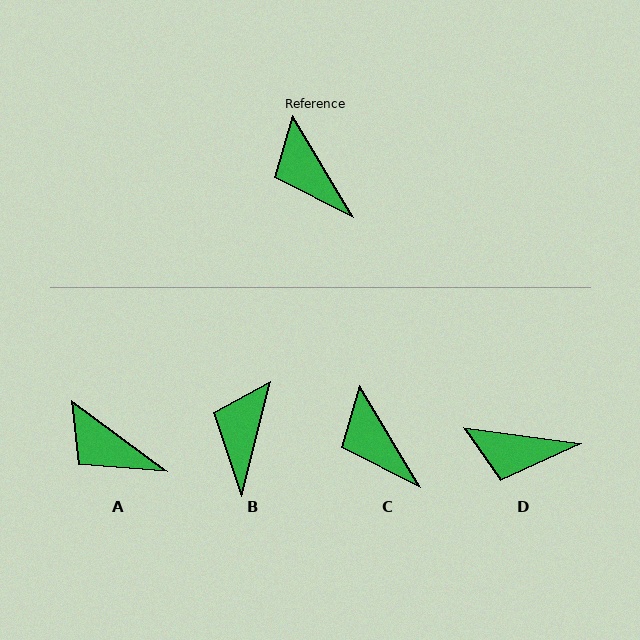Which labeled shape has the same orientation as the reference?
C.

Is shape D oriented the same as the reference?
No, it is off by about 51 degrees.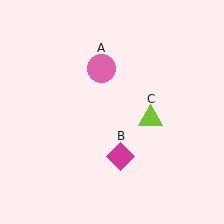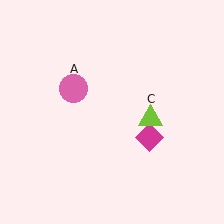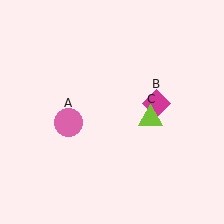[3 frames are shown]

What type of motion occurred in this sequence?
The pink circle (object A), magenta diamond (object B) rotated counterclockwise around the center of the scene.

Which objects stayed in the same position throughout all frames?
Lime triangle (object C) remained stationary.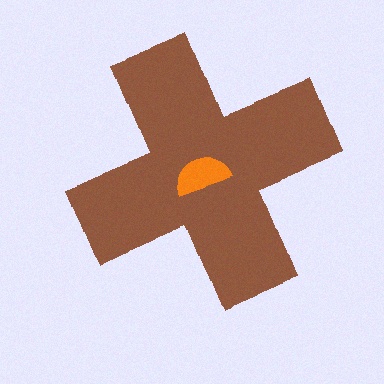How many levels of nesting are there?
2.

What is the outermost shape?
The brown cross.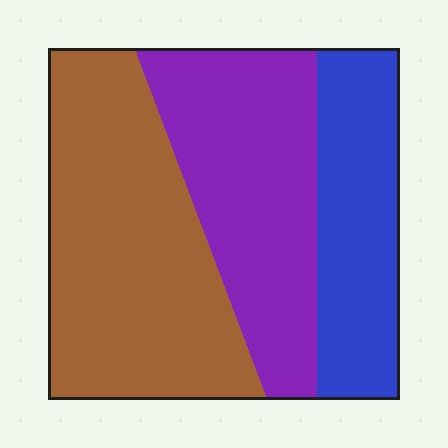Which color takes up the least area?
Blue, at roughly 25%.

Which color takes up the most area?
Brown, at roughly 45%.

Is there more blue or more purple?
Purple.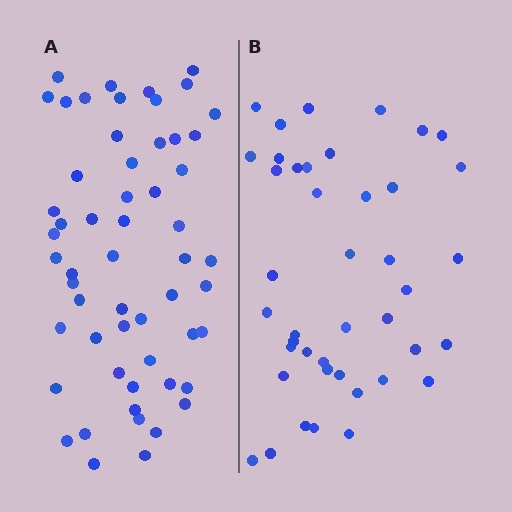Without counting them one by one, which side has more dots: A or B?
Region A (the left region) has more dots.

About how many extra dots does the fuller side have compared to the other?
Region A has approximately 15 more dots than region B.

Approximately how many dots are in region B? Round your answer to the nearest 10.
About 40 dots. (The exact count is 42, which rounds to 40.)